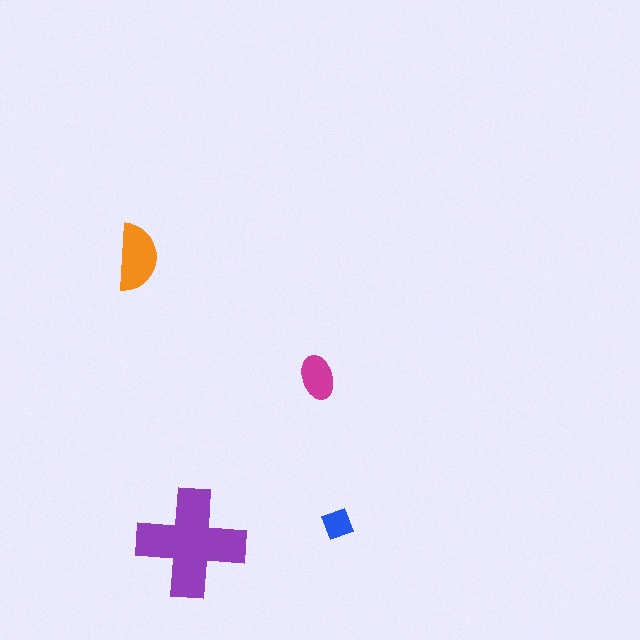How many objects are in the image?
There are 4 objects in the image.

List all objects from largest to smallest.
The purple cross, the orange semicircle, the magenta ellipse, the blue diamond.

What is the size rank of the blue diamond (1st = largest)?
4th.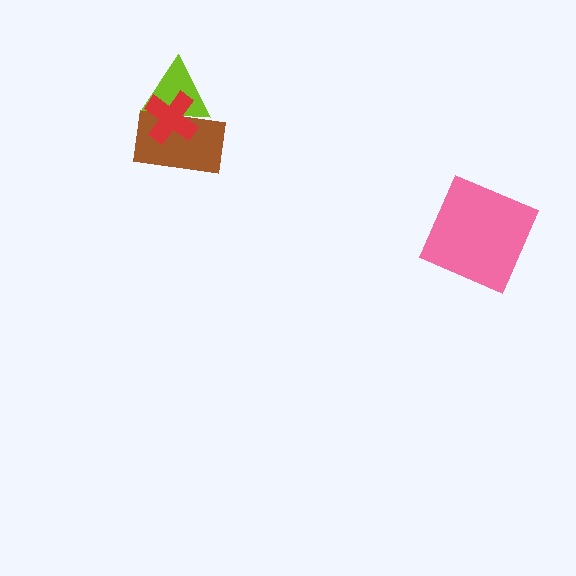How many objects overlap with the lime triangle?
2 objects overlap with the lime triangle.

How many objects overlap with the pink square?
0 objects overlap with the pink square.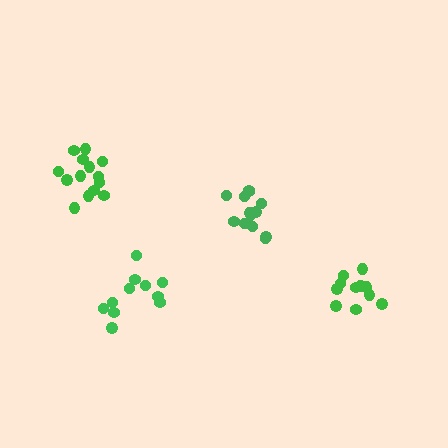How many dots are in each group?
Group 1: 12 dots, Group 2: 13 dots, Group 3: 14 dots, Group 4: 11 dots (50 total).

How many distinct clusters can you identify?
There are 4 distinct clusters.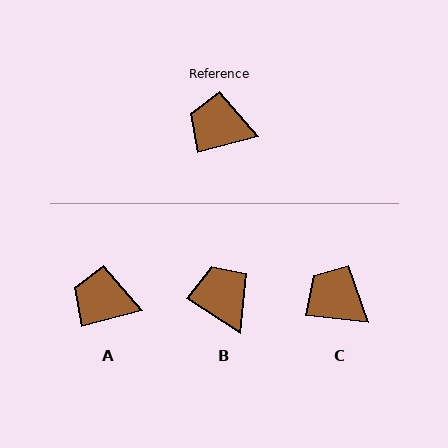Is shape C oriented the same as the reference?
No, it is off by about 21 degrees.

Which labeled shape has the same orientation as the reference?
A.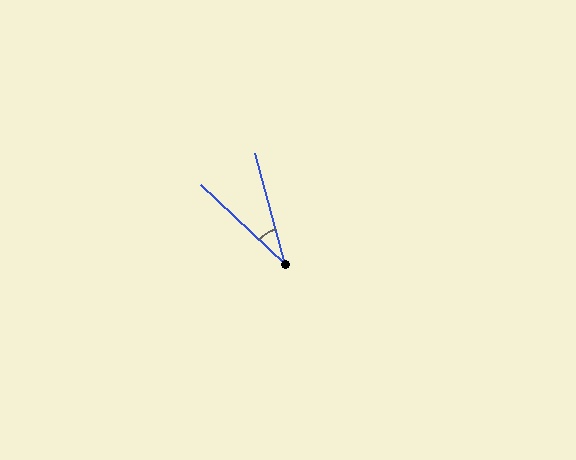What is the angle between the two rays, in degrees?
Approximately 32 degrees.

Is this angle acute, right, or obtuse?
It is acute.